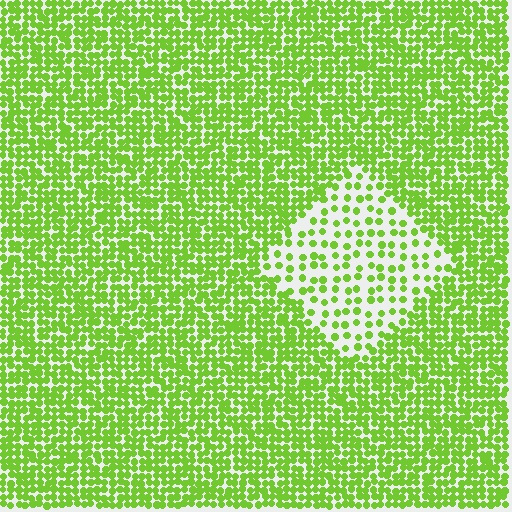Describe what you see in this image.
The image contains small lime elements arranged at two different densities. A diamond-shaped region is visible where the elements are less densely packed than the surrounding area.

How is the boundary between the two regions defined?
The boundary is defined by a change in element density (approximately 2.5x ratio). All elements are the same color, size, and shape.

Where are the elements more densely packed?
The elements are more densely packed outside the diamond boundary.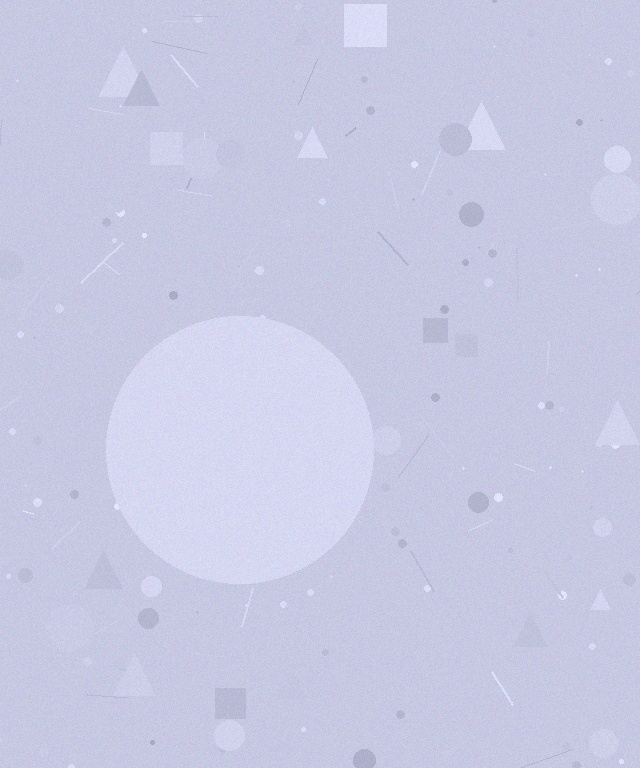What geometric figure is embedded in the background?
A circle is embedded in the background.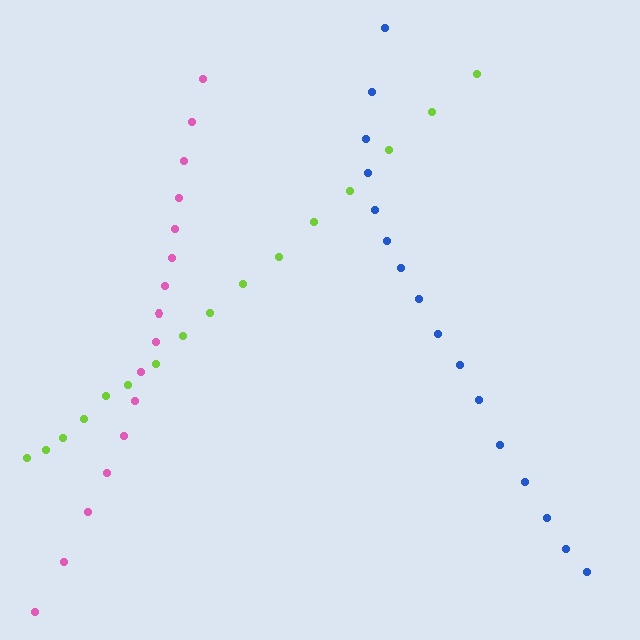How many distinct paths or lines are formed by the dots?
There are 3 distinct paths.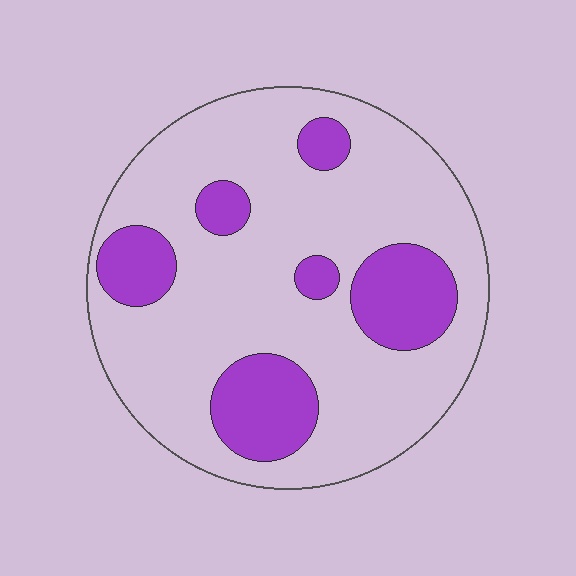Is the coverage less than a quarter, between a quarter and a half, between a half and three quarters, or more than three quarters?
Less than a quarter.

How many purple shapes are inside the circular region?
6.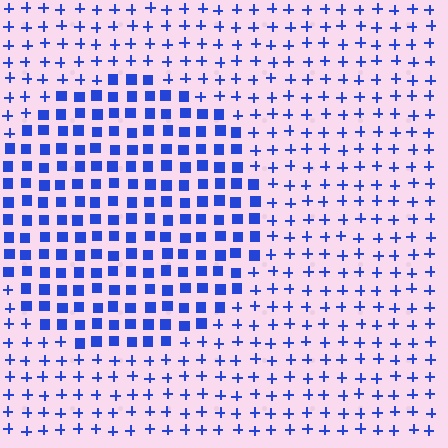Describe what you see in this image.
The image is filled with small blue elements arranged in a uniform grid. A circle-shaped region contains squares, while the surrounding area contains plus signs. The boundary is defined purely by the change in element shape.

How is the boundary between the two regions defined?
The boundary is defined by a change in element shape: squares inside vs. plus signs outside. All elements share the same color and spacing.